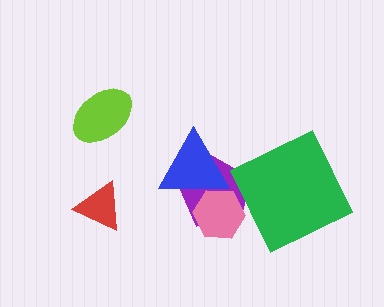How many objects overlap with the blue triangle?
2 objects overlap with the blue triangle.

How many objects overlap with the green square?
0 objects overlap with the green square.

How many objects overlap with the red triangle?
0 objects overlap with the red triangle.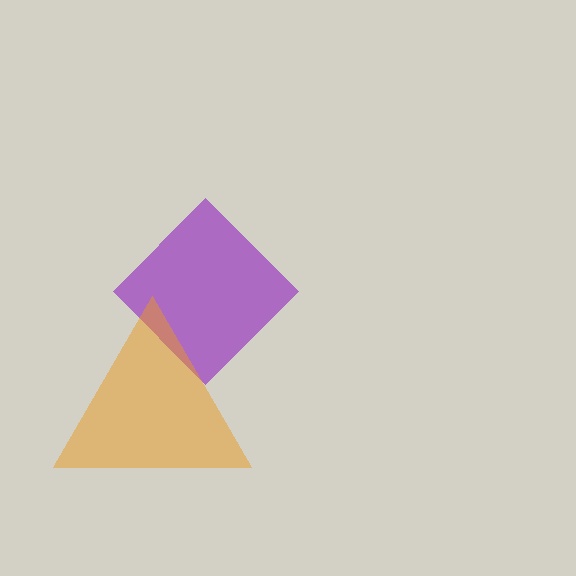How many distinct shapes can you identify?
There are 2 distinct shapes: a purple diamond, an orange triangle.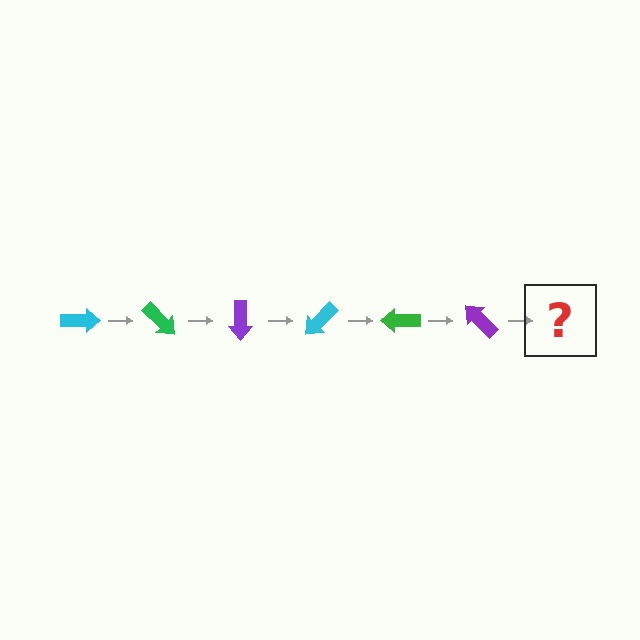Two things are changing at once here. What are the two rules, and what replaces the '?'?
The two rules are that it rotates 45 degrees each step and the color cycles through cyan, green, and purple. The '?' should be a cyan arrow, rotated 270 degrees from the start.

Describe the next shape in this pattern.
It should be a cyan arrow, rotated 270 degrees from the start.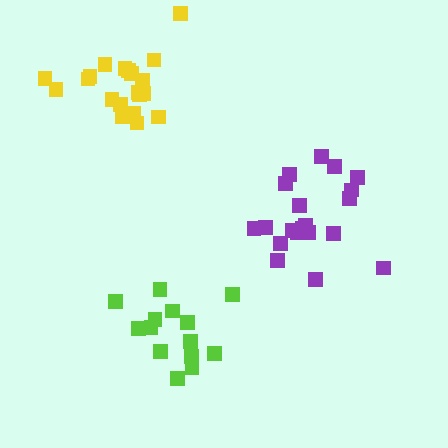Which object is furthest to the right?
The purple cluster is rightmost.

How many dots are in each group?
Group 1: 20 dots, Group 2: 15 dots, Group 3: 21 dots (56 total).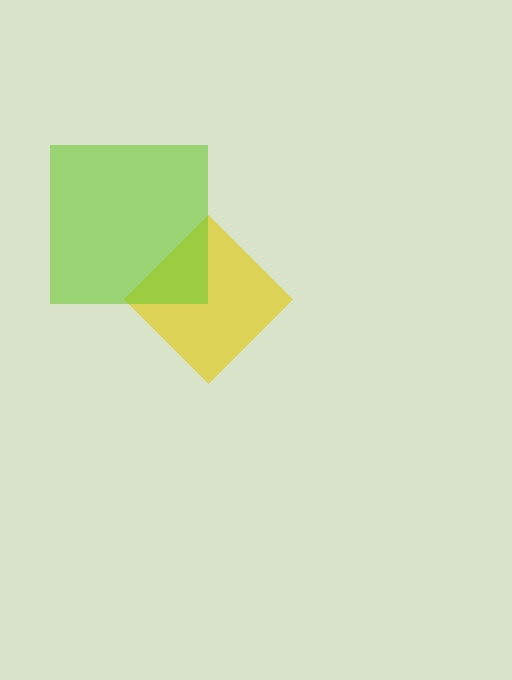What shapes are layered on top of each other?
The layered shapes are: a yellow diamond, a lime square.